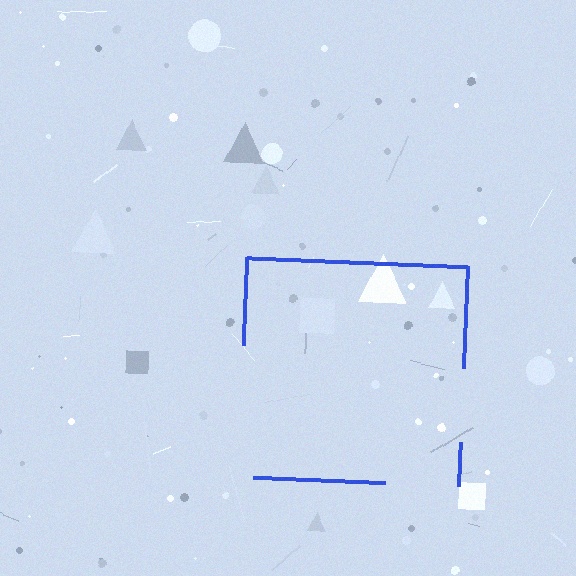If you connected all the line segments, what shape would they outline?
They would outline a square.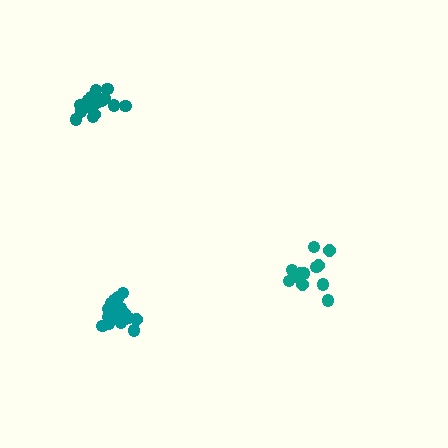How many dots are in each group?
Group 1: 17 dots, Group 2: 13 dots, Group 3: 16 dots (46 total).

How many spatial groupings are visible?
There are 3 spatial groupings.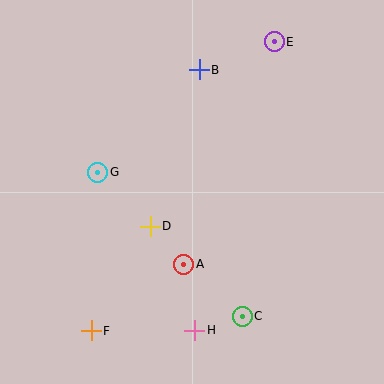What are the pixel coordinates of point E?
Point E is at (274, 42).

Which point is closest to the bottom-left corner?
Point F is closest to the bottom-left corner.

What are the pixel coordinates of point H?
Point H is at (195, 330).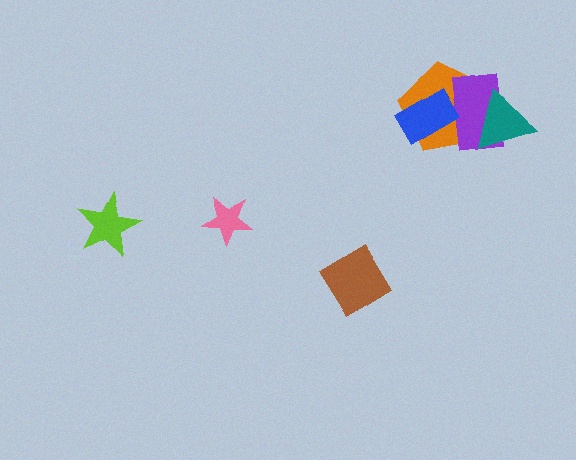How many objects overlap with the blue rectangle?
2 objects overlap with the blue rectangle.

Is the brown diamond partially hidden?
No, no other shape covers it.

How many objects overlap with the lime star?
0 objects overlap with the lime star.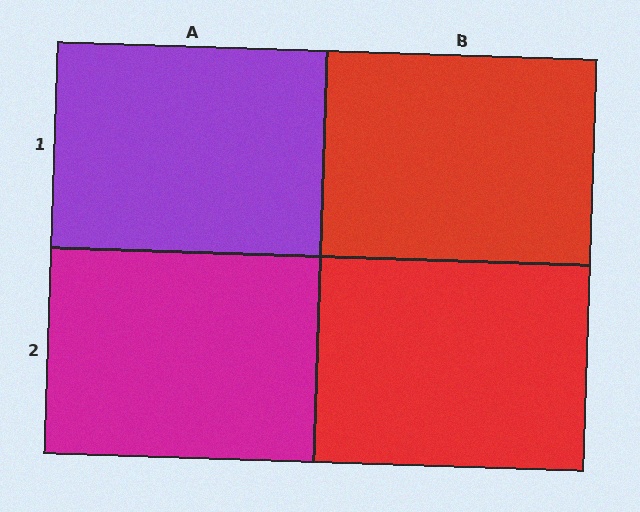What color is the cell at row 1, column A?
Purple.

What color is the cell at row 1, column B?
Red.